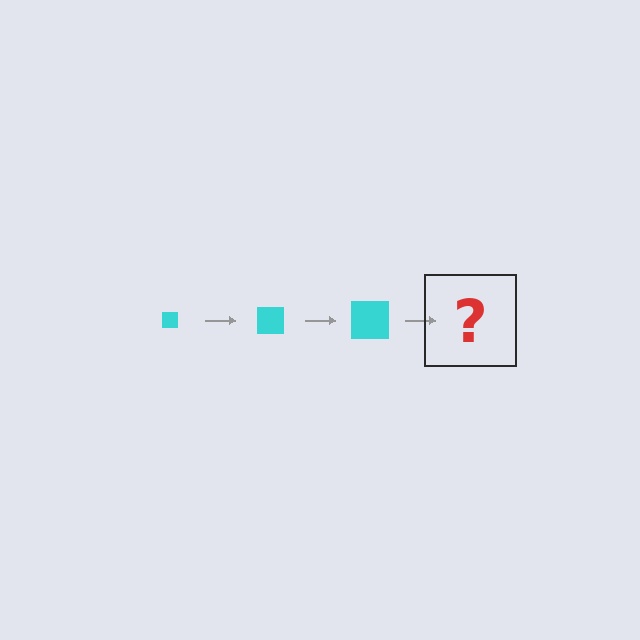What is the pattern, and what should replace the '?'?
The pattern is that the square gets progressively larger each step. The '?' should be a cyan square, larger than the previous one.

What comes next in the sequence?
The next element should be a cyan square, larger than the previous one.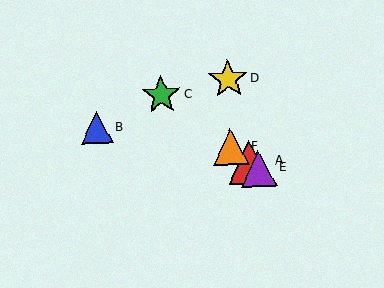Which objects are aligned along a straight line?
Objects A, C, E, F are aligned along a straight line.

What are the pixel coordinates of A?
Object A is at (250, 162).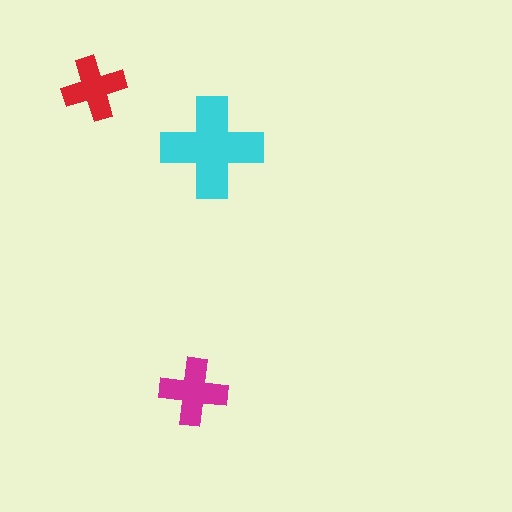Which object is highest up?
The red cross is topmost.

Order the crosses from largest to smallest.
the cyan one, the magenta one, the red one.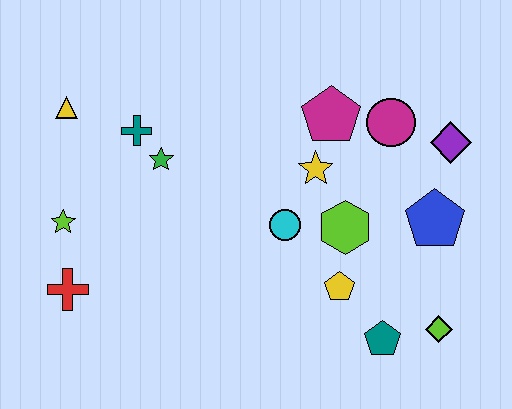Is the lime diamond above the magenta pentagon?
No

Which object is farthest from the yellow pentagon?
The yellow triangle is farthest from the yellow pentagon.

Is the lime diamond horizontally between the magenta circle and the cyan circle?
No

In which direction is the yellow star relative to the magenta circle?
The yellow star is to the left of the magenta circle.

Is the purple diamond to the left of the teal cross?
No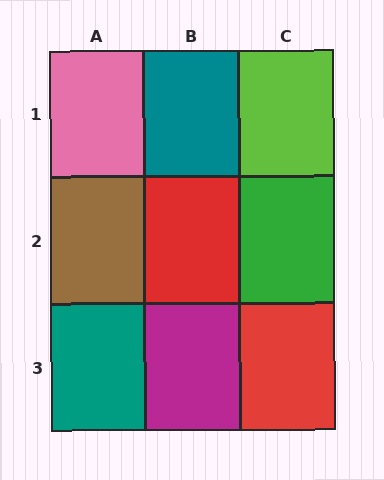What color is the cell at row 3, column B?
Magenta.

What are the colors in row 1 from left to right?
Pink, teal, lime.